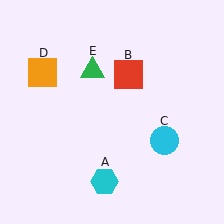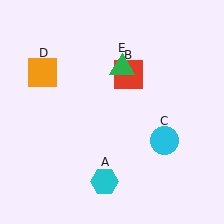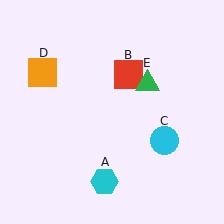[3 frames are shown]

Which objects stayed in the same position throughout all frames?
Cyan hexagon (object A) and red square (object B) and cyan circle (object C) and orange square (object D) remained stationary.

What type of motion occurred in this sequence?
The green triangle (object E) rotated clockwise around the center of the scene.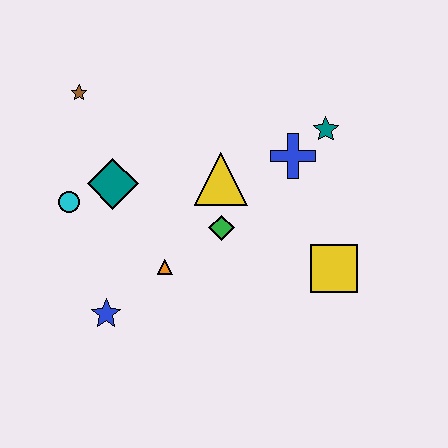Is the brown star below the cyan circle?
No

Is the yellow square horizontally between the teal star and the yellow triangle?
No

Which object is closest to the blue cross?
The teal star is closest to the blue cross.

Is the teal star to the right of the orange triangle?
Yes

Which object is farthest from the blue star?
The teal star is farthest from the blue star.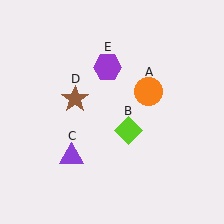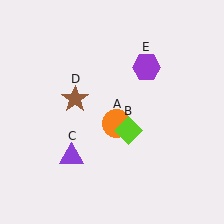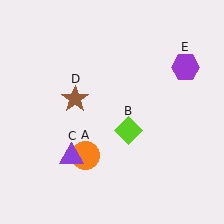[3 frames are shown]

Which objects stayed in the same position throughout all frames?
Lime diamond (object B) and purple triangle (object C) and brown star (object D) remained stationary.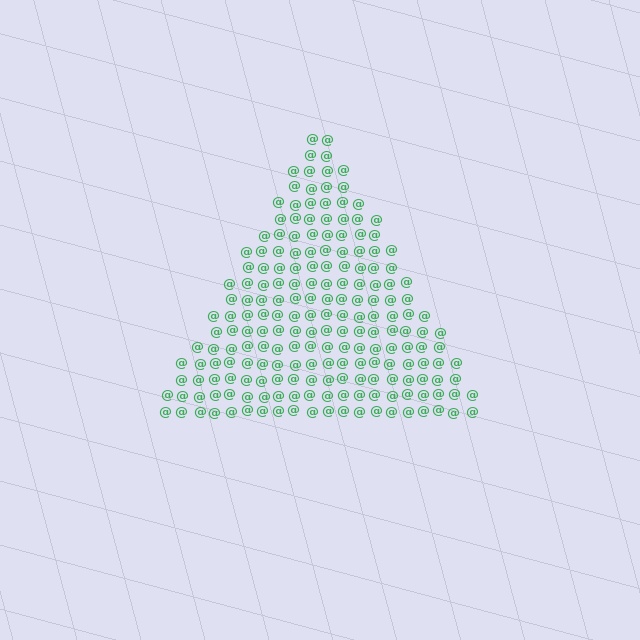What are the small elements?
The small elements are at signs.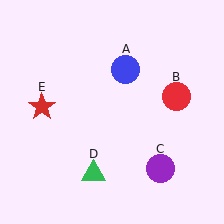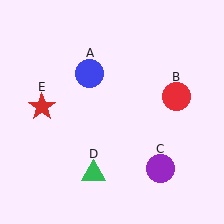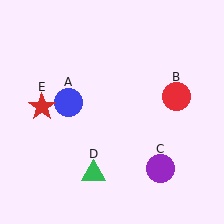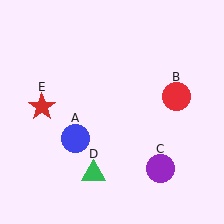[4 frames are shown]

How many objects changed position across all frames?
1 object changed position: blue circle (object A).